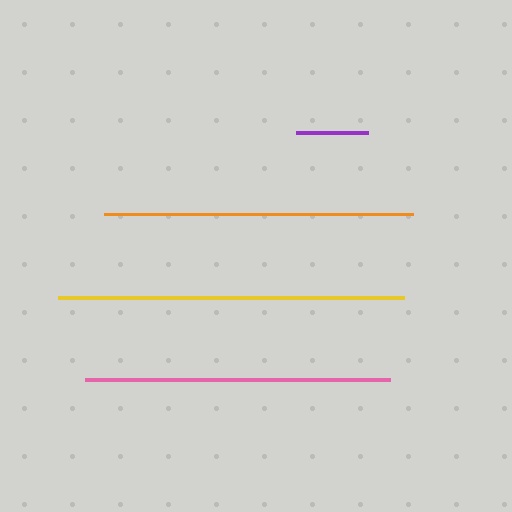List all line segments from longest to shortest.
From longest to shortest: yellow, orange, pink, purple.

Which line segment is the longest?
The yellow line is the longest at approximately 346 pixels.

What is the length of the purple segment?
The purple segment is approximately 72 pixels long.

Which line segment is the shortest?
The purple line is the shortest at approximately 72 pixels.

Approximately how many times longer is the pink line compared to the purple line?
The pink line is approximately 4.2 times the length of the purple line.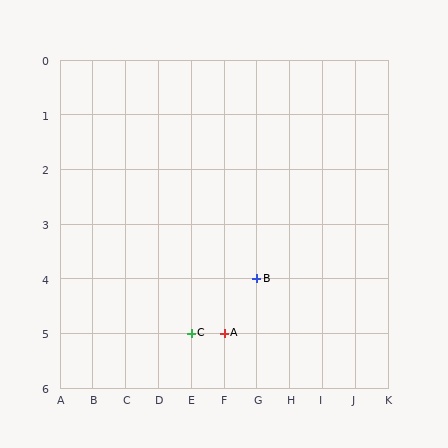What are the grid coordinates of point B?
Point B is at grid coordinates (G, 4).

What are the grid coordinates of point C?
Point C is at grid coordinates (E, 5).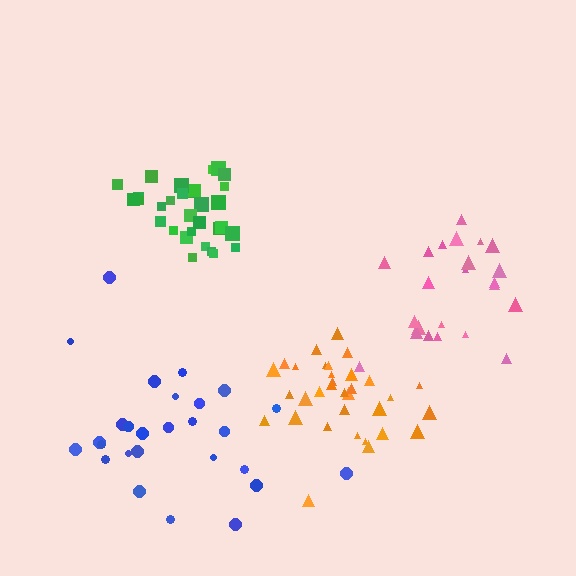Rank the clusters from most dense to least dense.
orange, green, pink, blue.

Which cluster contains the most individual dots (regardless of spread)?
Orange (33).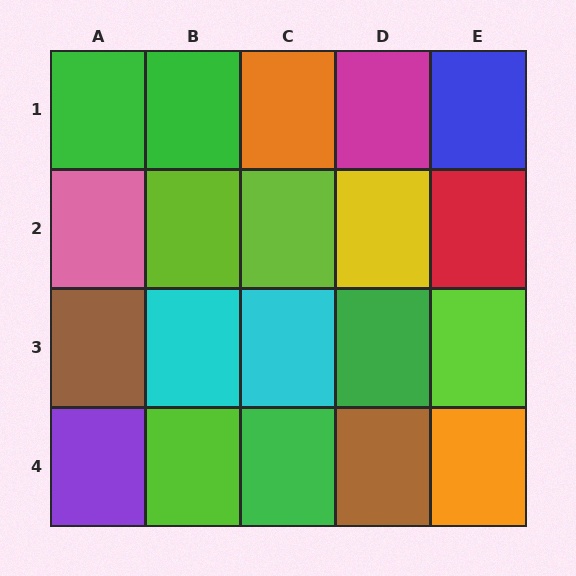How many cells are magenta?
1 cell is magenta.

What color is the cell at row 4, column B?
Lime.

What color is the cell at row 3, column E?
Lime.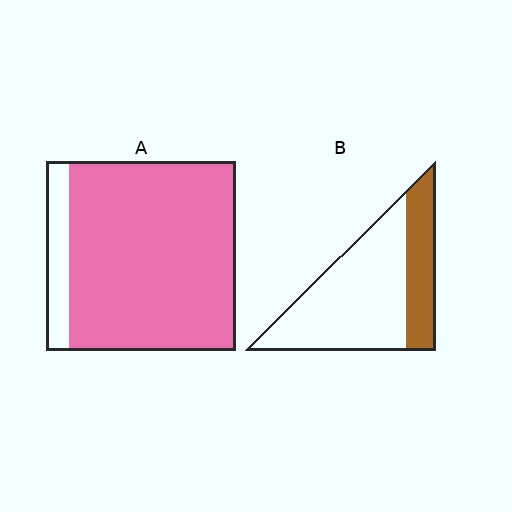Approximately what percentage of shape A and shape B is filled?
A is approximately 90% and B is approximately 30%.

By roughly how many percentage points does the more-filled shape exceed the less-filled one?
By roughly 60 percentage points (A over B).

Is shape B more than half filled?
No.